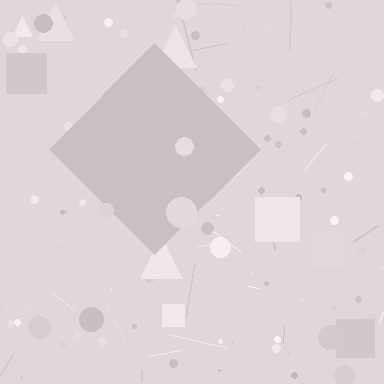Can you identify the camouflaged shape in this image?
The camouflaged shape is a diamond.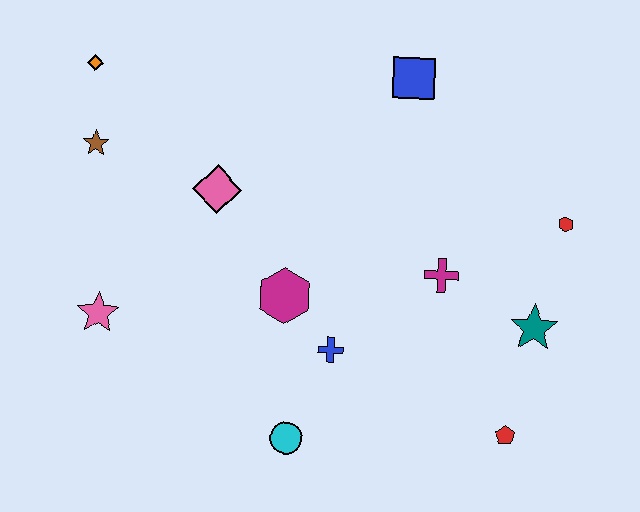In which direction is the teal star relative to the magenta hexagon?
The teal star is to the right of the magenta hexagon.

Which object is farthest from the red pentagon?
The orange diamond is farthest from the red pentagon.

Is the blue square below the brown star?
No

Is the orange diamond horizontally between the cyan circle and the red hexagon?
No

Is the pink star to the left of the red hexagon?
Yes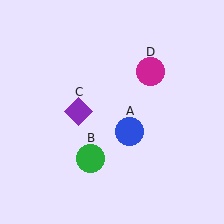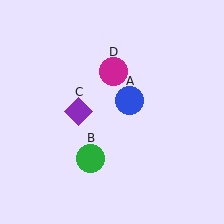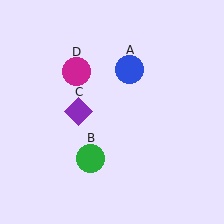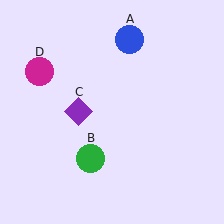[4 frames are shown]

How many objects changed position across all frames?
2 objects changed position: blue circle (object A), magenta circle (object D).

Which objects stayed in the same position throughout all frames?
Green circle (object B) and purple diamond (object C) remained stationary.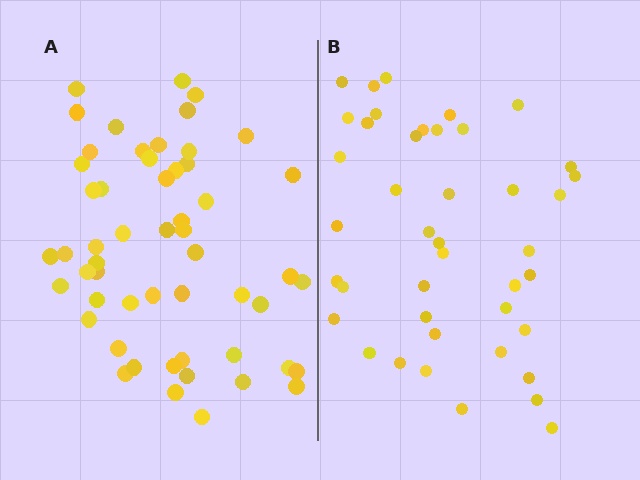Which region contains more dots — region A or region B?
Region A (the left region) has more dots.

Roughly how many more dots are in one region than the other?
Region A has roughly 12 or so more dots than region B.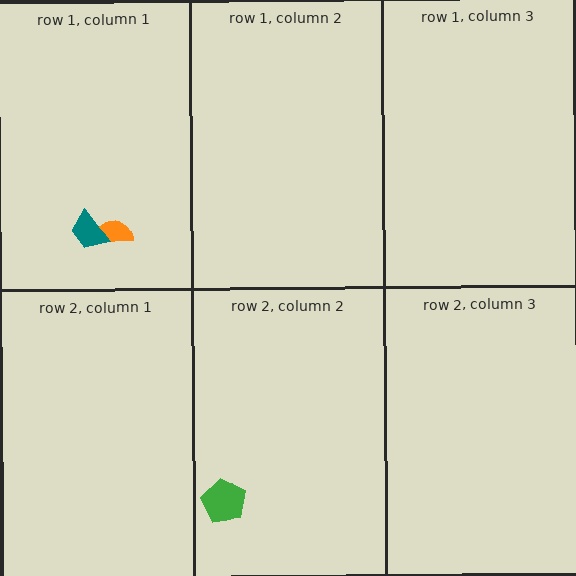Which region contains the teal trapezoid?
The row 1, column 1 region.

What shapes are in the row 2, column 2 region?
The green pentagon.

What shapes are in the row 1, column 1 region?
The orange semicircle, the teal trapezoid.